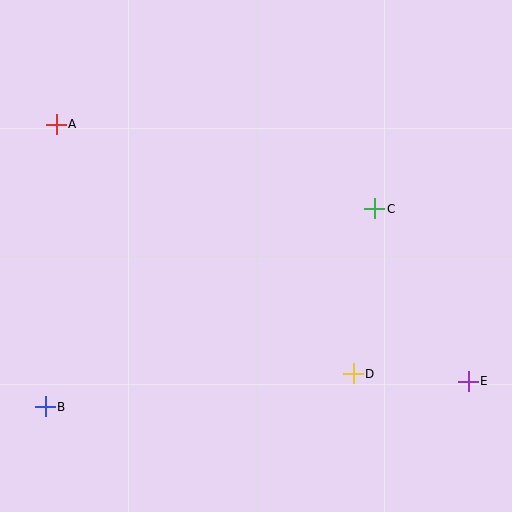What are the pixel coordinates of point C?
Point C is at (375, 209).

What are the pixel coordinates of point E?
Point E is at (468, 381).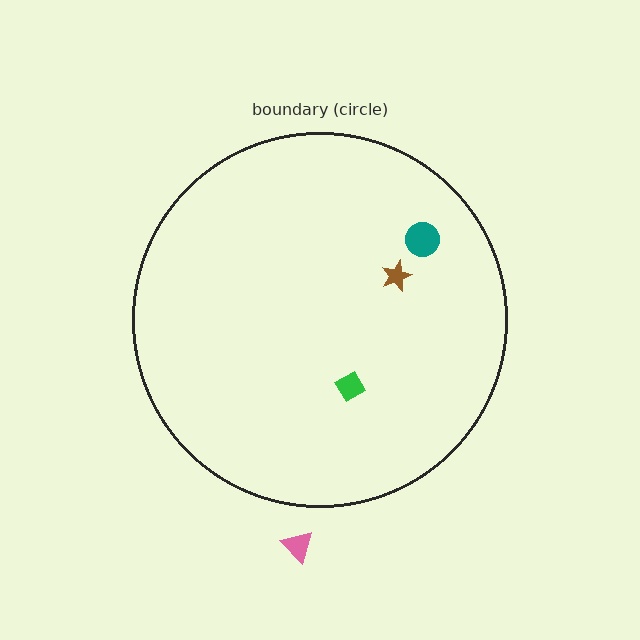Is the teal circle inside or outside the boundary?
Inside.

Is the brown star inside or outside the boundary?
Inside.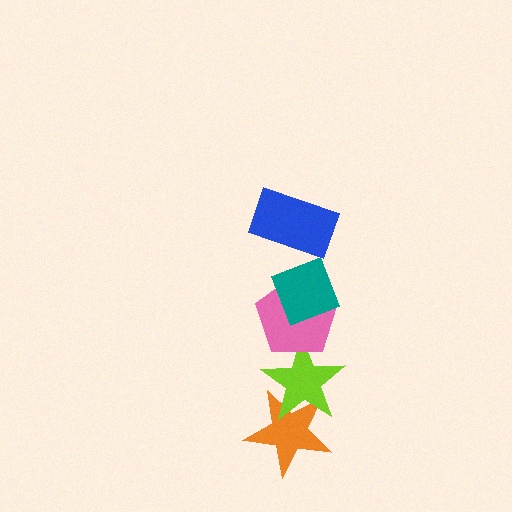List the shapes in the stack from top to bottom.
From top to bottom: the blue rectangle, the teal diamond, the pink pentagon, the lime star, the orange star.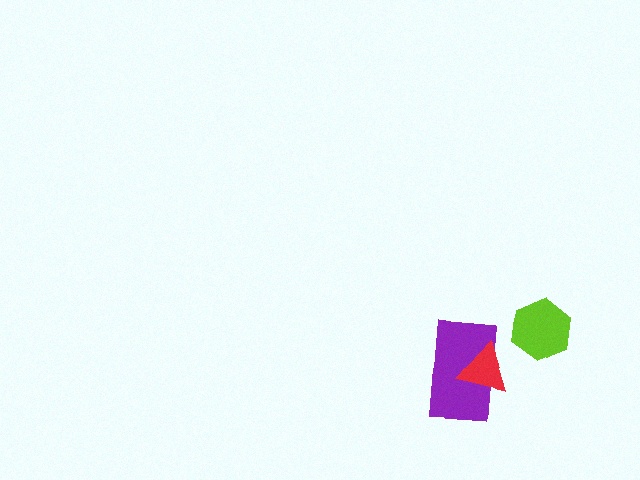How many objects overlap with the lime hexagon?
0 objects overlap with the lime hexagon.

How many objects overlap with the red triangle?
1 object overlaps with the red triangle.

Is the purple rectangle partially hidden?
Yes, it is partially covered by another shape.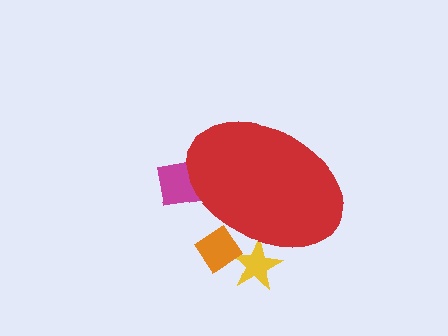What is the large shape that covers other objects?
A red ellipse.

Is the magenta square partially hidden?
Yes, the magenta square is partially hidden behind the red ellipse.